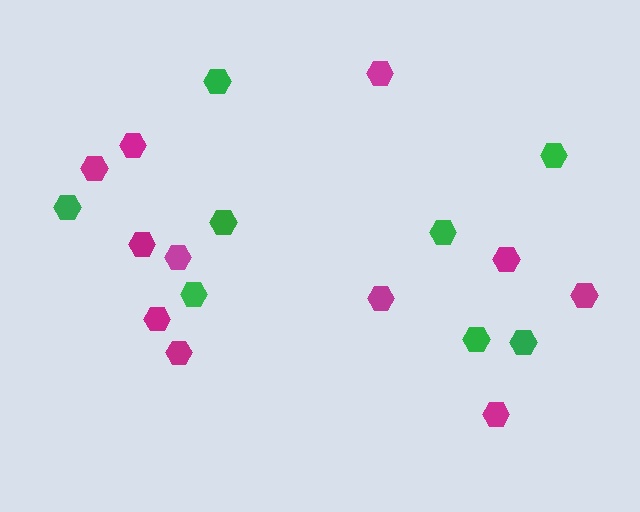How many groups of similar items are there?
There are 2 groups: one group of green hexagons (8) and one group of magenta hexagons (11).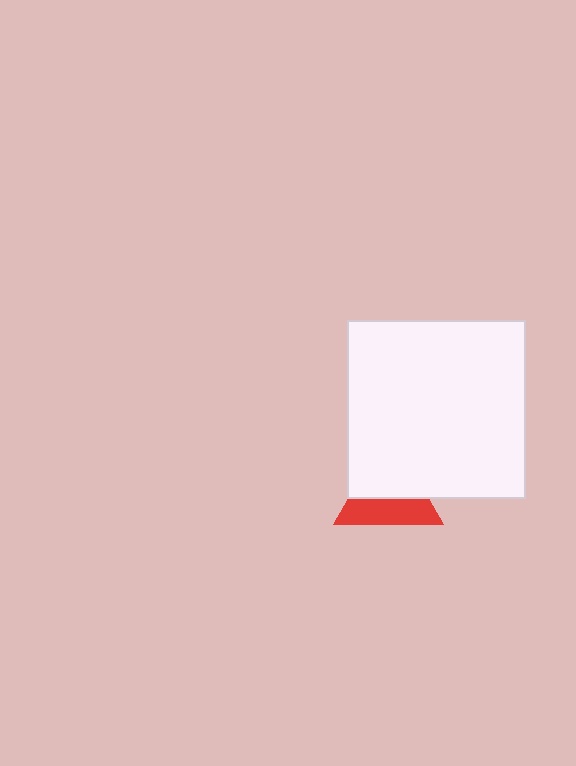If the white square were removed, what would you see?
You would see the complete red triangle.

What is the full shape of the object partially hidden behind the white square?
The partially hidden object is a red triangle.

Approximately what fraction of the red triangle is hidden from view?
Roughly 54% of the red triangle is hidden behind the white square.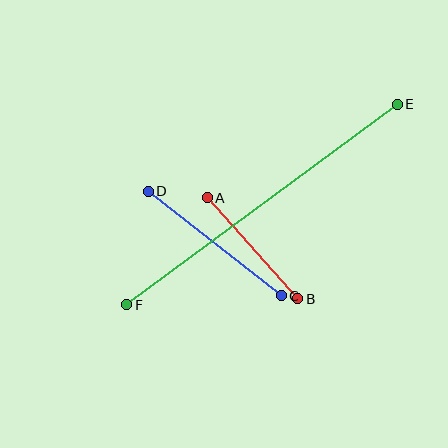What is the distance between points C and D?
The distance is approximately 169 pixels.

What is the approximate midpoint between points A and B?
The midpoint is at approximately (253, 248) pixels.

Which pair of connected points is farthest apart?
Points E and F are farthest apart.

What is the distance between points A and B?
The distance is approximately 136 pixels.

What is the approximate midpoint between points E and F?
The midpoint is at approximately (262, 205) pixels.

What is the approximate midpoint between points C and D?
The midpoint is at approximately (215, 243) pixels.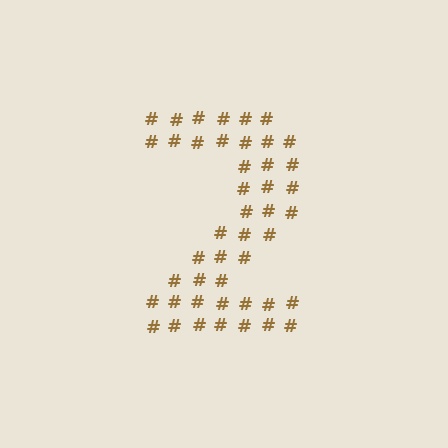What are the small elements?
The small elements are hash symbols.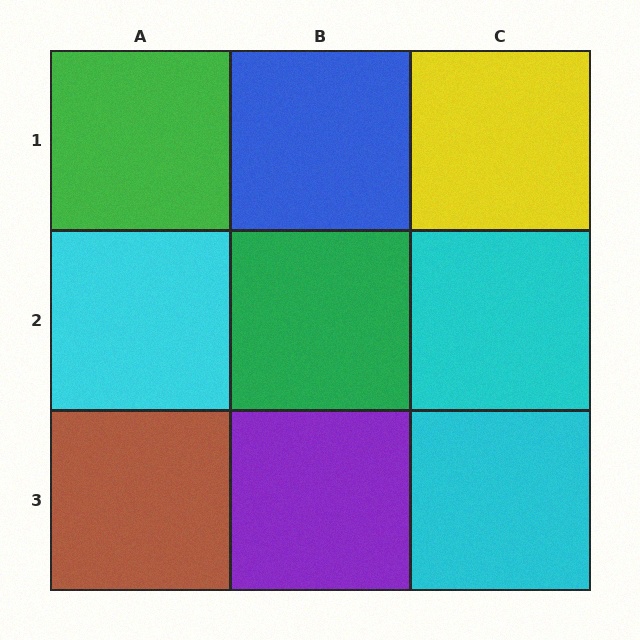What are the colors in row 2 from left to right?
Cyan, green, cyan.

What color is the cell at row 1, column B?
Blue.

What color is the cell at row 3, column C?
Cyan.